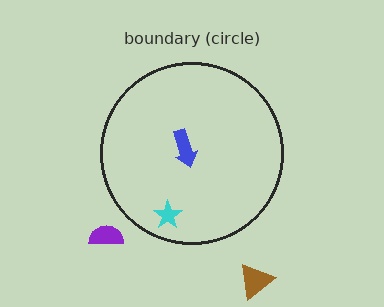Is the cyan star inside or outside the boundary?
Inside.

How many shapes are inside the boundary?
2 inside, 2 outside.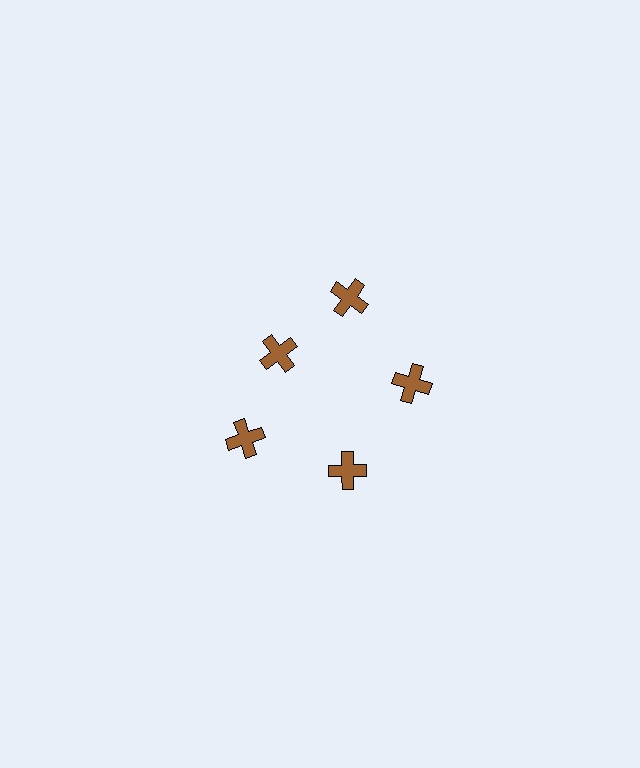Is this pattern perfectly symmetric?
No. The 5 brown crosses are arranged in a ring, but one element near the 10 o'clock position is pulled inward toward the center, breaking the 5-fold rotational symmetry.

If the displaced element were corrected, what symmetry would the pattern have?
It would have 5-fold rotational symmetry — the pattern would map onto itself every 72 degrees.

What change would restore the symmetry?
The symmetry would be restored by moving it outward, back onto the ring so that all 5 crosses sit at equal angles and equal distance from the center.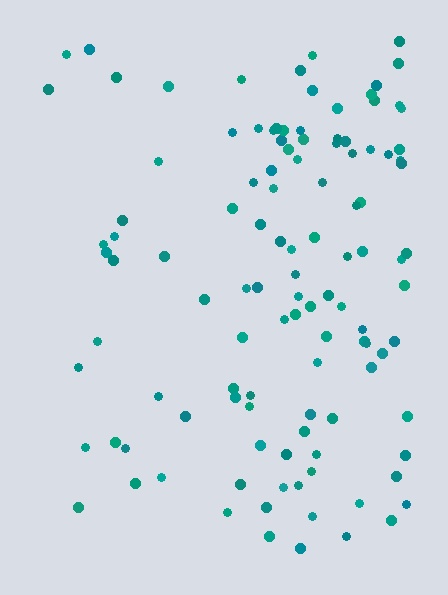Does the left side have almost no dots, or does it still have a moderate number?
Still a moderate number, just noticeably fewer than the right.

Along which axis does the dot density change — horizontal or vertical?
Horizontal.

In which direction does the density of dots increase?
From left to right, with the right side densest.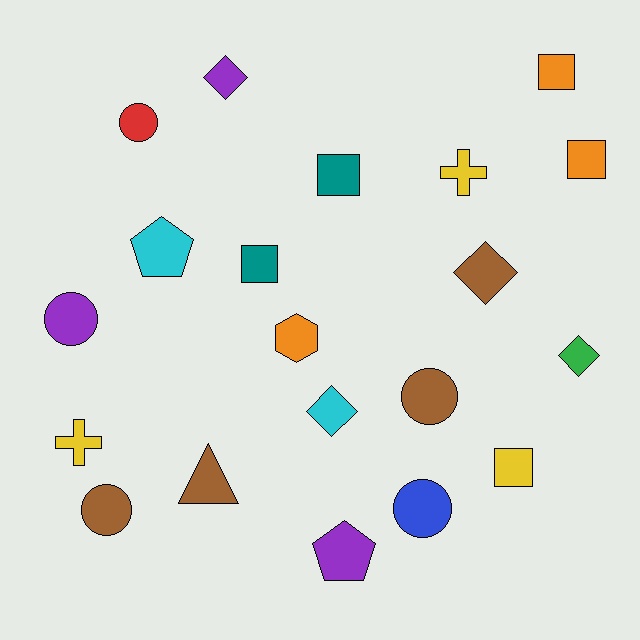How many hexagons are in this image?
There is 1 hexagon.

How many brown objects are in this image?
There are 4 brown objects.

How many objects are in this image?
There are 20 objects.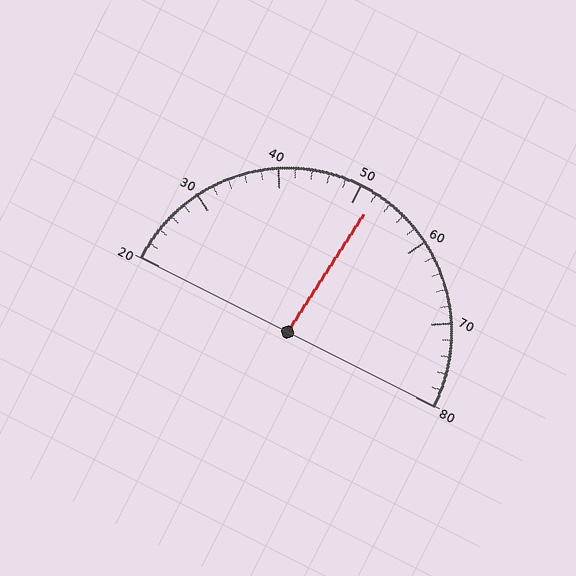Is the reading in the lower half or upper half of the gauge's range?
The reading is in the upper half of the range (20 to 80).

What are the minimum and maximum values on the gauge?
The gauge ranges from 20 to 80.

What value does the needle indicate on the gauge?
The needle indicates approximately 52.